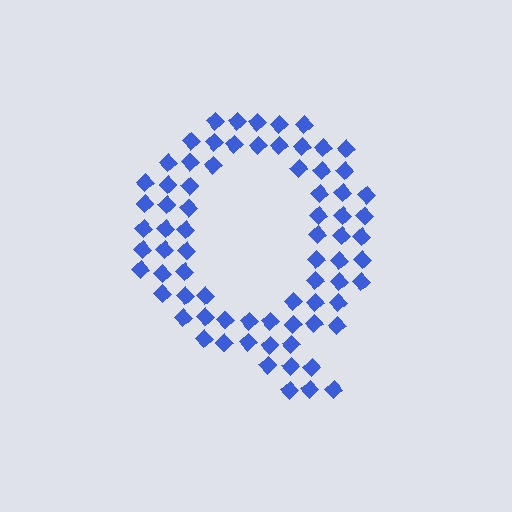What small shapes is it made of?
It is made of small diamonds.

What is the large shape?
The large shape is the letter Q.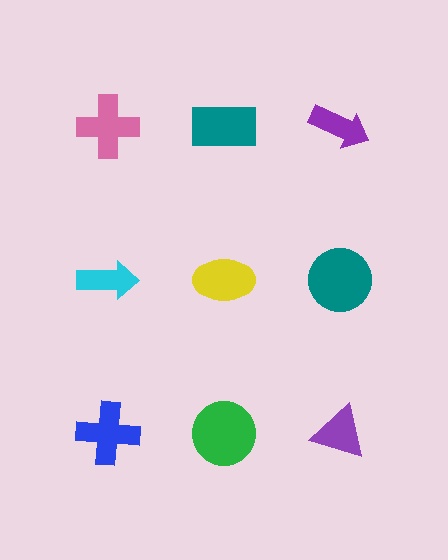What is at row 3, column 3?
A purple triangle.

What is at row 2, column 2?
A yellow ellipse.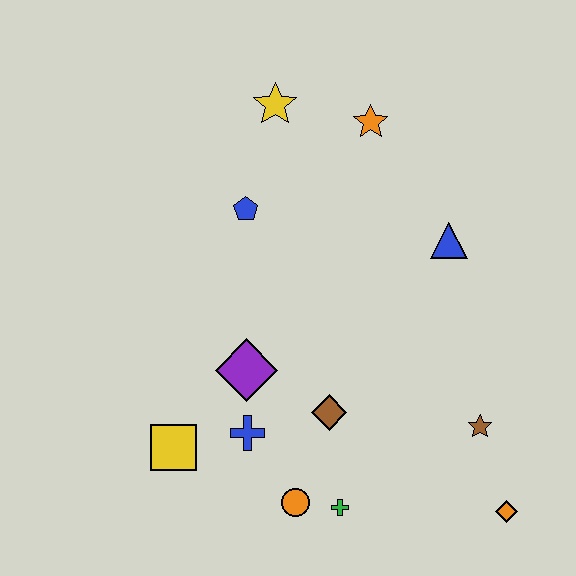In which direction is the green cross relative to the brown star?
The green cross is to the left of the brown star.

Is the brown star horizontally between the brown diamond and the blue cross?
No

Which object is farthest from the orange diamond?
The yellow star is farthest from the orange diamond.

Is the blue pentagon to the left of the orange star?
Yes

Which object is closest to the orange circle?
The green cross is closest to the orange circle.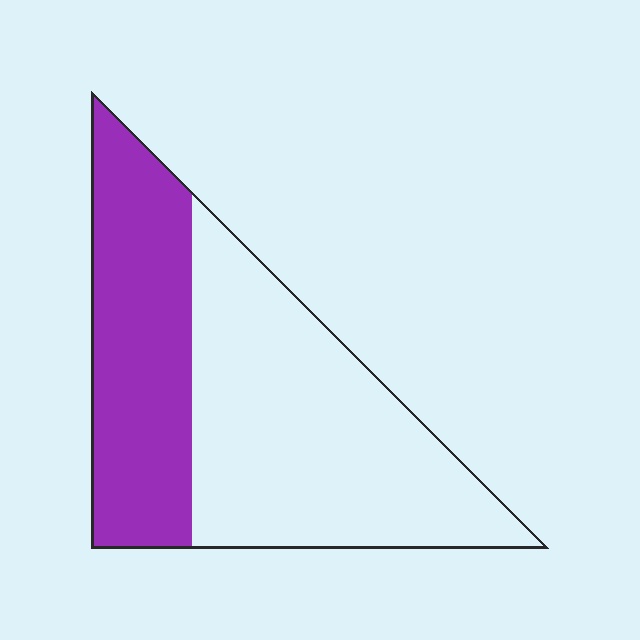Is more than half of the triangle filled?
No.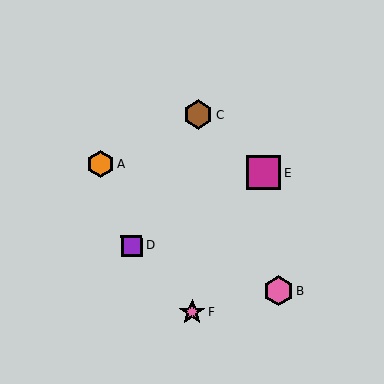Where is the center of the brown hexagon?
The center of the brown hexagon is at (198, 114).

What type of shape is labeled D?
Shape D is a purple square.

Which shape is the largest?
The magenta square (labeled E) is the largest.